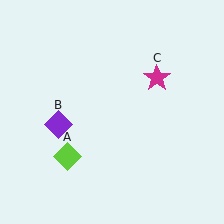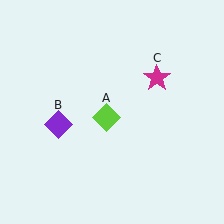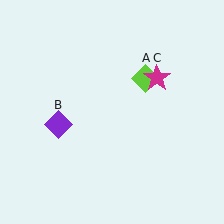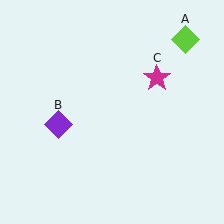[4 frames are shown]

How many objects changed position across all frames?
1 object changed position: lime diamond (object A).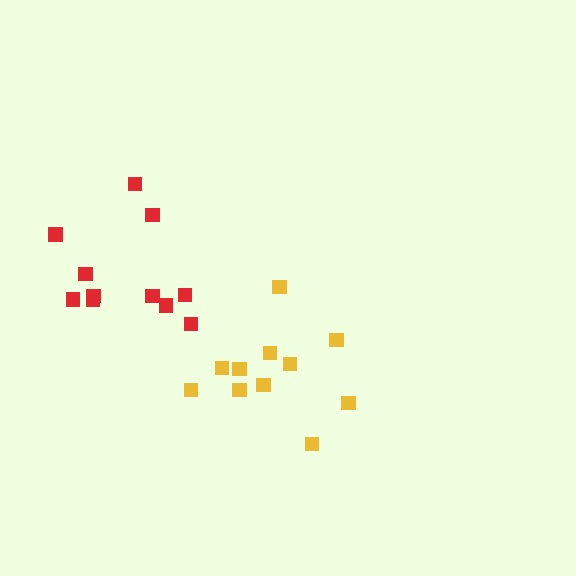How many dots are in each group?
Group 1: 11 dots, Group 2: 11 dots (22 total).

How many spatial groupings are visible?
There are 2 spatial groupings.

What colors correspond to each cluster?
The clusters are colored: yellow, red.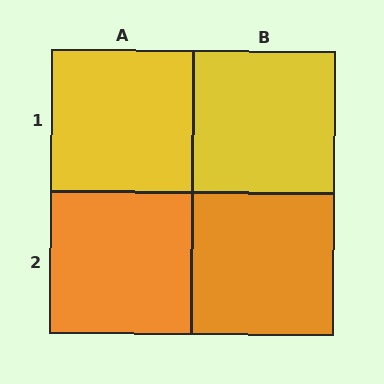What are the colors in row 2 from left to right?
Orange, orange.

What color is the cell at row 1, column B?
Yellow.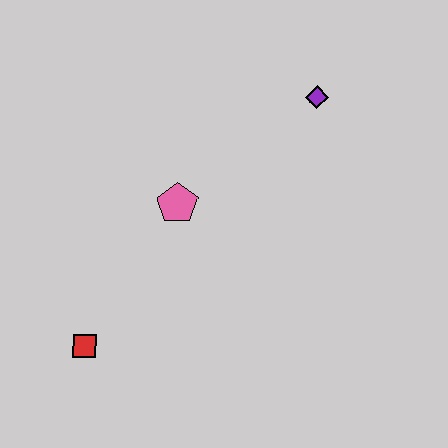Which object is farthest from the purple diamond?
The red square is farthest from the purple diamond.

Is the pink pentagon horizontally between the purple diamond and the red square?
Yes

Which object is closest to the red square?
The pink pentagon is closest to the red square.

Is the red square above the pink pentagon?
No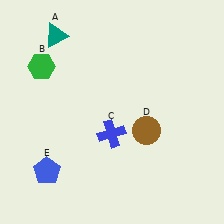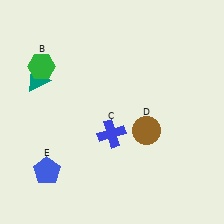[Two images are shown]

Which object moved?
The teal triangle (A) moved down.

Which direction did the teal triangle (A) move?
The teal triangle (A) moved down.